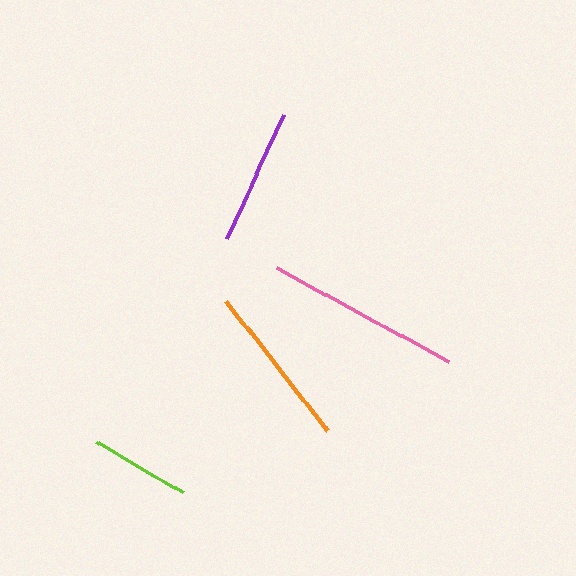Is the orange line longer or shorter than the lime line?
The orange line is longer than the lime line.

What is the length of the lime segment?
The lime segment is approximately 100 pixels long.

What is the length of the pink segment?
The pink segment is approximately 196 pixels long.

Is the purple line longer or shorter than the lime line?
The purple line is longer than the lime line.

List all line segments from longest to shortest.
From longest to shortest: pink, orange, purple, lime.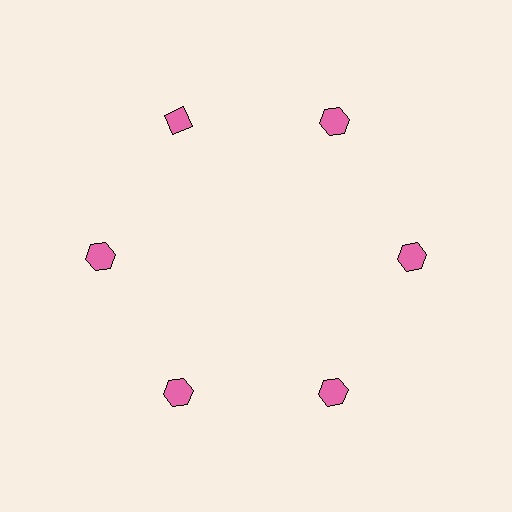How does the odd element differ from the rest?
It has a different shape: diamond instead of hexagon.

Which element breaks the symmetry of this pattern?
The pink diamond at roughly the 11 o'clock position breaks the symmetry. All other shapes are pink hexagons.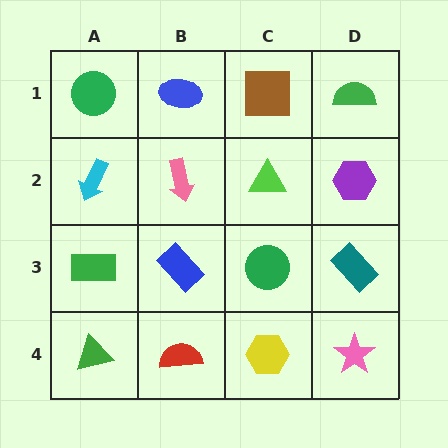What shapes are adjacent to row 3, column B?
A pink arrow (row 2, column B), a red semicircle (row 4, column B), a green rectangle (row 3, column A), a green circle (row 3, column C).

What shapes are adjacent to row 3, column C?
A lime triangle (row 2, column C), a yellow hexagon (row 4, column C), a blue rectangle (row 3, column B), a teal rectangle (row 3, column D).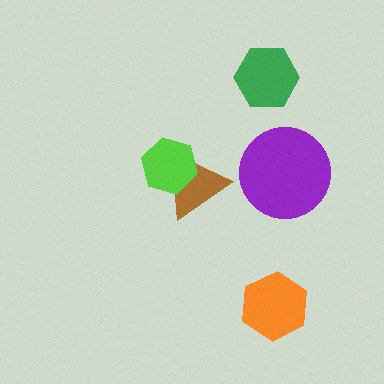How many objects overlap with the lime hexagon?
1 object overlaps with the lime hexagon.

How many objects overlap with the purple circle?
0 objects overlap with the purple circle.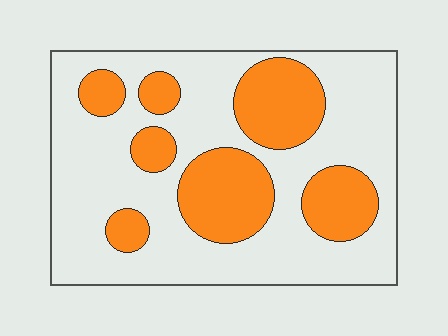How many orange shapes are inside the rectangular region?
7.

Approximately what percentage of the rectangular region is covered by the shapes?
Approximately 30%.